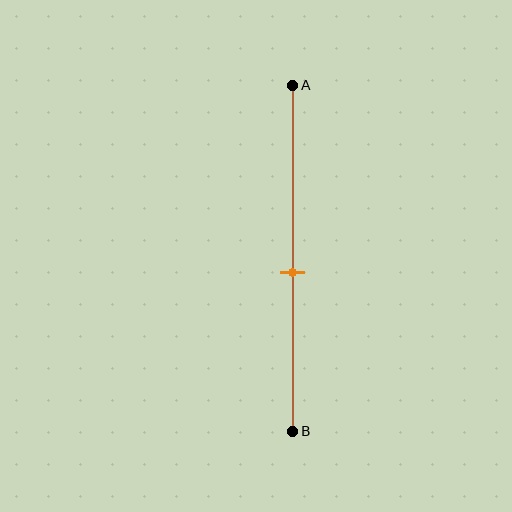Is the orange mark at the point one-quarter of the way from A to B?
No, the mark is at about 55% from A, not at the 25% one-quarter point.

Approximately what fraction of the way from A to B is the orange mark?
The orange mark is approximately 55% of the way from A to B.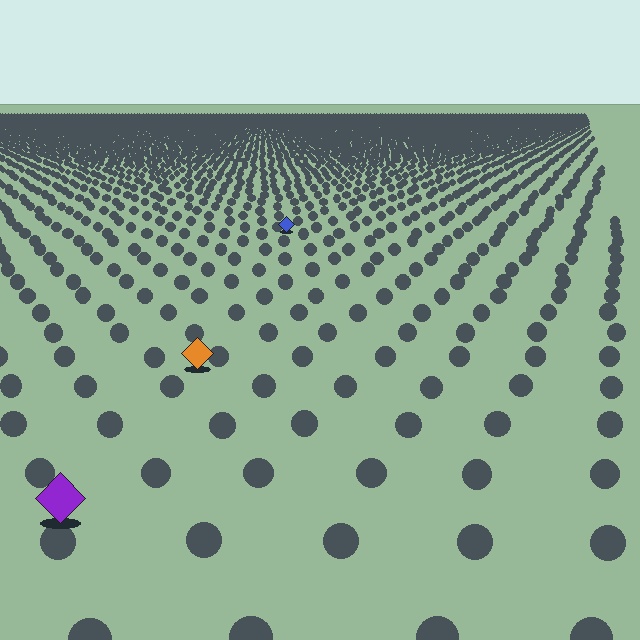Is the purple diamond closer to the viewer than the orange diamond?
Yes. The purple diamond is closer — you can tell from the texture gradient: the ground texture is coarser near it.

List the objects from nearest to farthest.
From nearest to farthest: the purple diamond, the orange diamond, the blue diamond.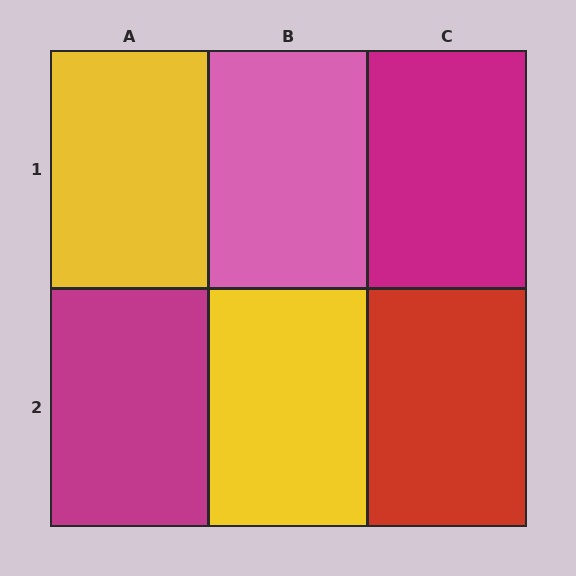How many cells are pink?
1 cell is pink.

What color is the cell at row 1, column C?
Magenta.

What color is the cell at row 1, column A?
Yellow.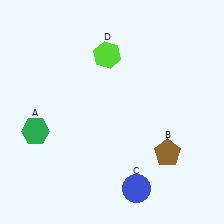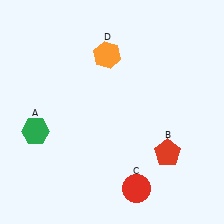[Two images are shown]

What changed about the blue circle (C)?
In Image 1, C is blue. In Image 2, it changed to red.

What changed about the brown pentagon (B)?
In Image 1, B is brown. In Image 2, it changed to red.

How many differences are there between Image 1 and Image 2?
There are 3 differences between the two images.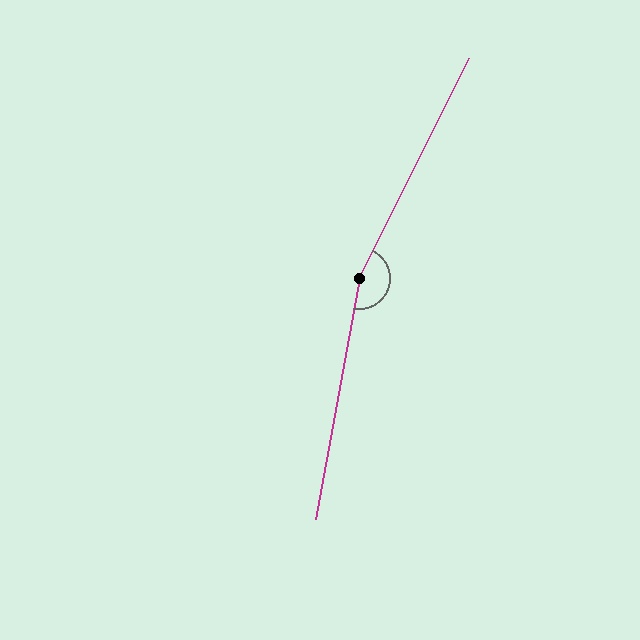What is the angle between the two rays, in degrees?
Approximately 164 degrees.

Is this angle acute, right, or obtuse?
It is obtuse.